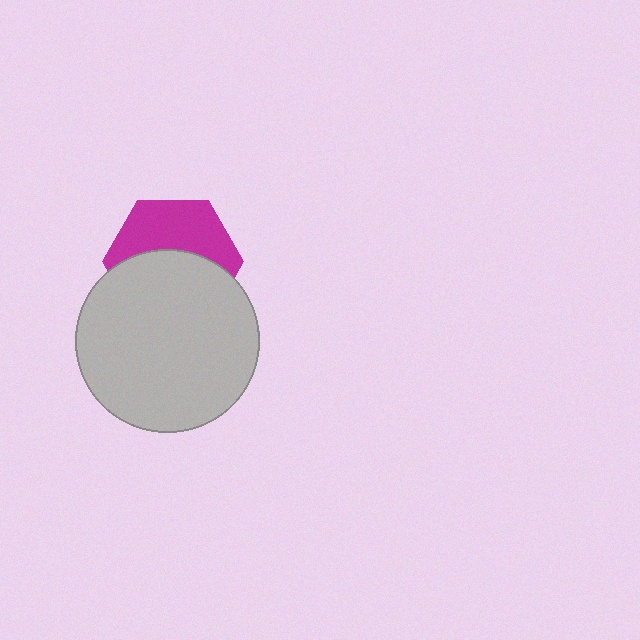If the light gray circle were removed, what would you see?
You would see the complete magenta hexagon.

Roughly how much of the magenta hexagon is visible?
About half of it is visible (roughly 46%).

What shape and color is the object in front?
The object in front is a light gray circle.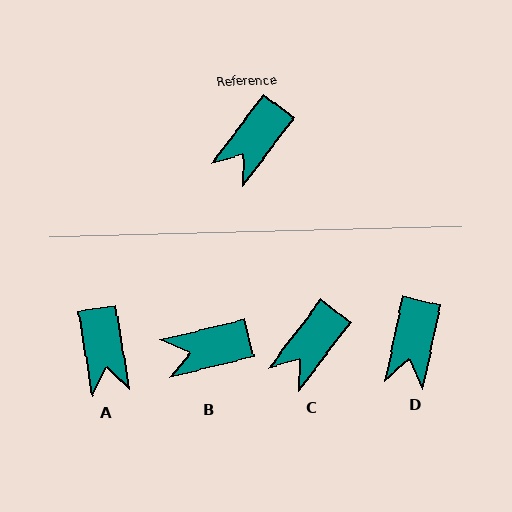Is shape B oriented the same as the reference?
No, it is off by about 39 degrees.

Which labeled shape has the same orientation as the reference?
C.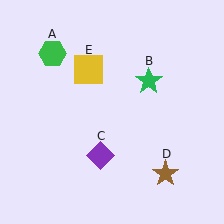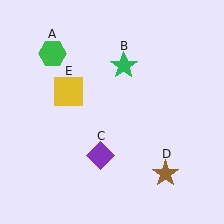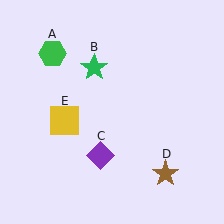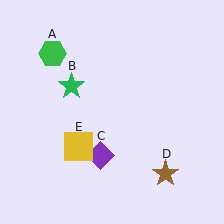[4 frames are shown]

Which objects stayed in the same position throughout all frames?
Green hexagon (object A) and purple diamond (object C) and brown star (object D) remained stationary.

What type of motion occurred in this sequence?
The green star (object B), yellow square (object E) rotated counterclockwise around the center of the scene.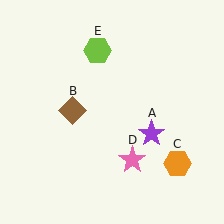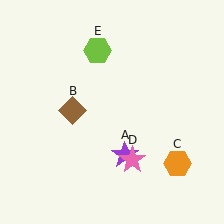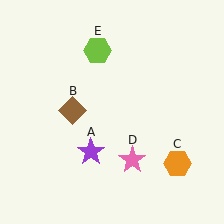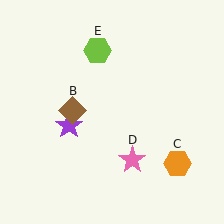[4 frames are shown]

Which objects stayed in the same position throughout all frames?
Brown diamond (object B) and orange hexagon (object C) and pink star (object D) and lime hexagon (object E) remained stationary.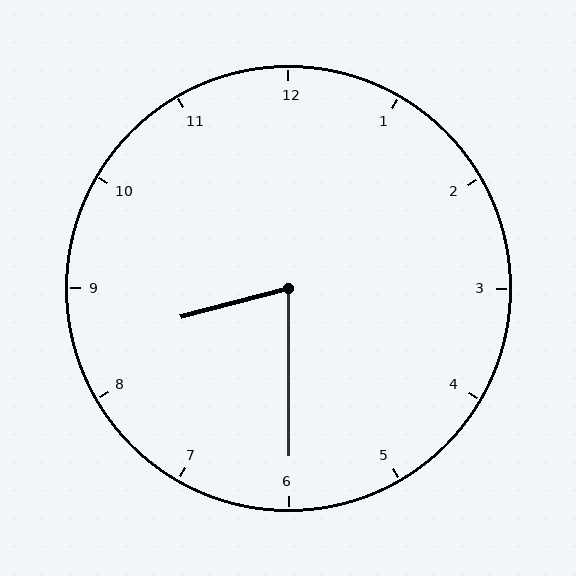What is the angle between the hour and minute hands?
Approximately 75 degrees.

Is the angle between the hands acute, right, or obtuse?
It is acute.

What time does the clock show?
8:30.